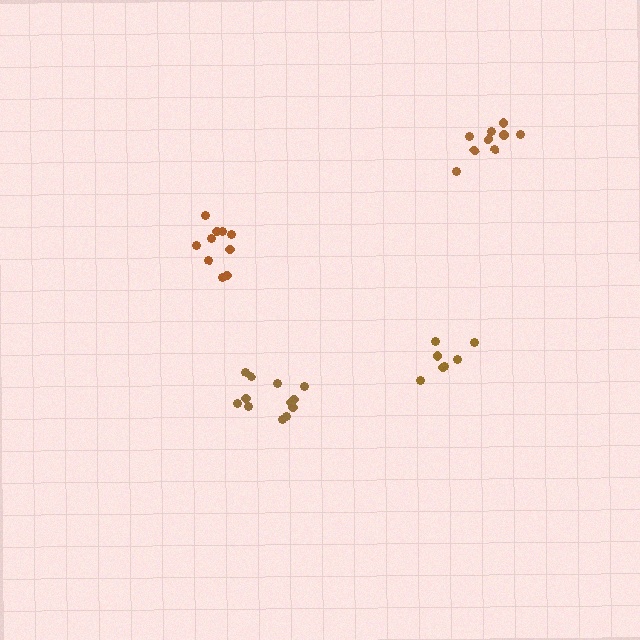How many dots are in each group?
Group 1: 10 dots, Group 2: 12 dots, Group 3: 7 dots, Group 4: 9 dots (38 total).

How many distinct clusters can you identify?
There are 4 distinct clusters.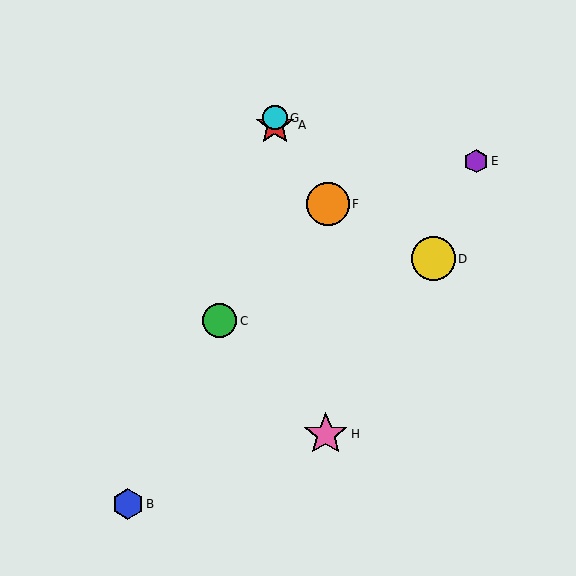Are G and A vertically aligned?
Yes, both are at x≈275.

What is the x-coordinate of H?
Object H is at x≈326.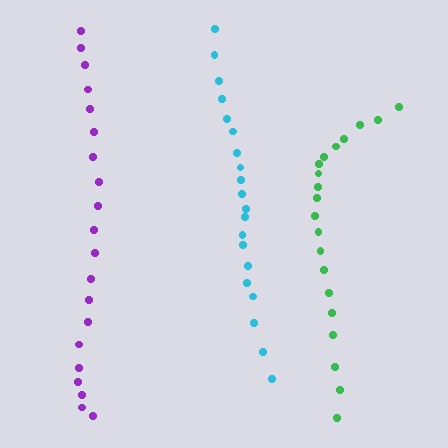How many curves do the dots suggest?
There are 3 distinct paths.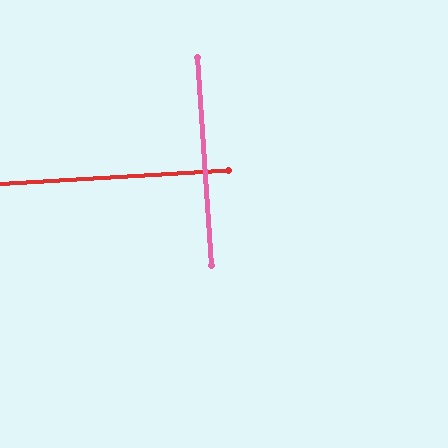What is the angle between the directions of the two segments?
Approximately 90 degrees.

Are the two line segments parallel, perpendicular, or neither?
Perpendicular — they meet at approximately 90°.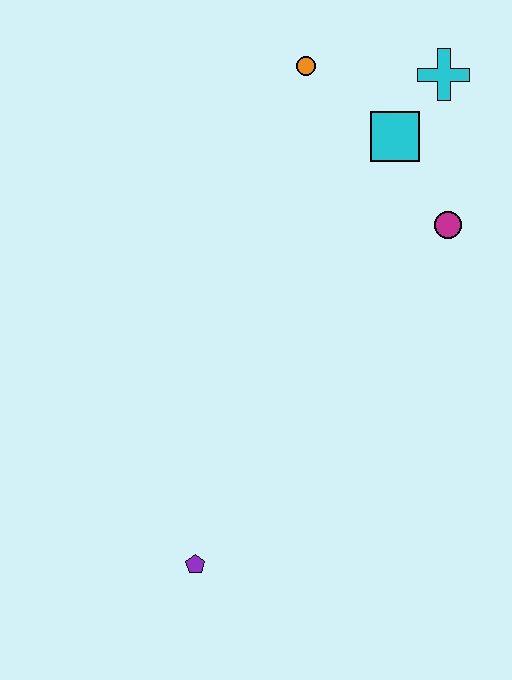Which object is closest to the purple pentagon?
The magenta circle is closest to the purple pentagon.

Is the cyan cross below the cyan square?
No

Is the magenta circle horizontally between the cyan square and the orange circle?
No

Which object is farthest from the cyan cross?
The purple pentagon is farthest from the cyan cross.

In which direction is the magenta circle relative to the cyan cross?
The magenta circle is below the cyan cross.